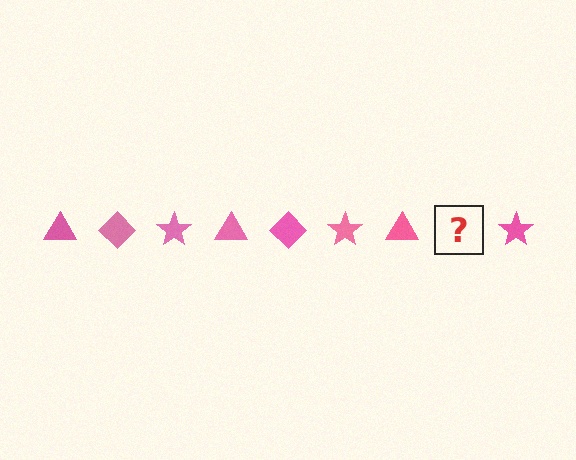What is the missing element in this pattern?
The missing element is a pink diamond.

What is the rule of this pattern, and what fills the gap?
The rule is that the pattern cycles through triangle, diamond, star shapes in pink. The gap should be filled with a pink diamond.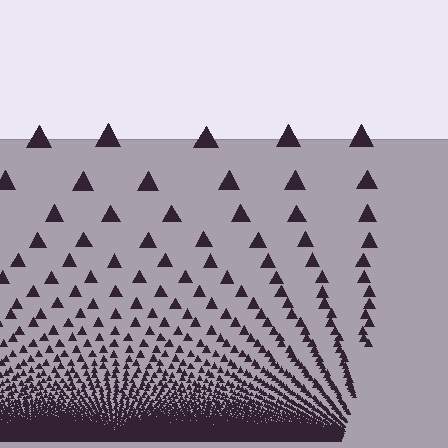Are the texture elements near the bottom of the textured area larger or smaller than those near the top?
Smaller. The gradient is inverted — elements near the bottom are smaller and denser.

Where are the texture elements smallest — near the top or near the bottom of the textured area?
Near the bottom.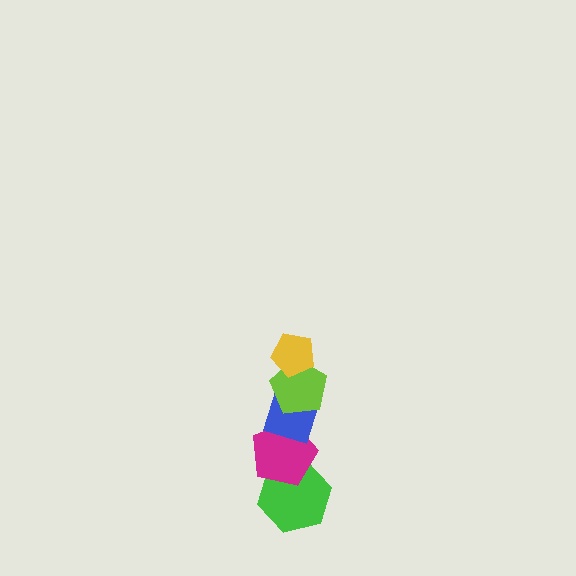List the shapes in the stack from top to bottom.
From top to bottom: the yellow pentagon, the lime pentagon, the blue diamond, the magenta pentagon, the green hexagon.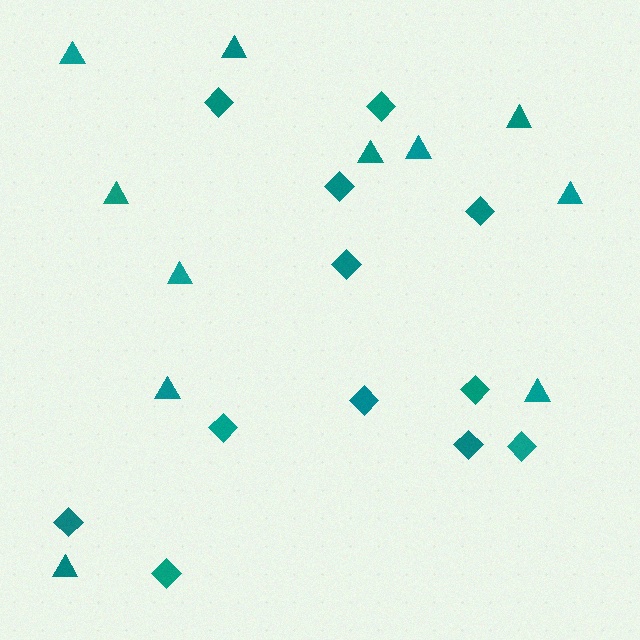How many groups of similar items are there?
There are 2 groups: one group of triangles (11) and one group of diamonds (12).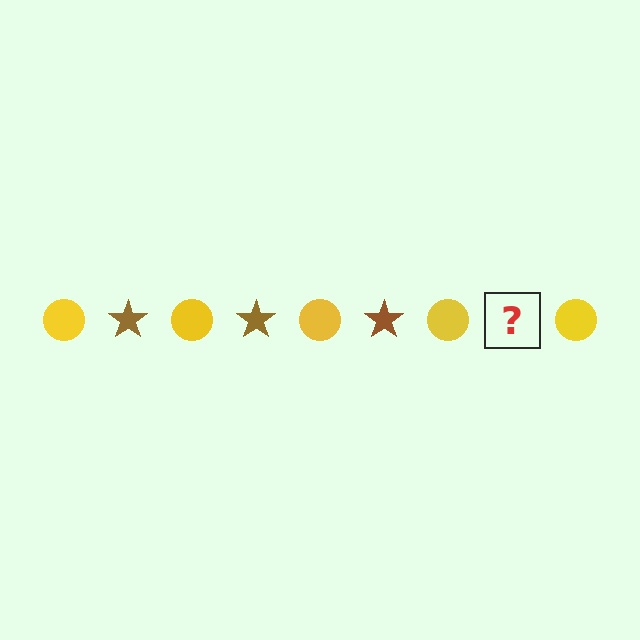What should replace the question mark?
The question mark should be replaced with a brown star.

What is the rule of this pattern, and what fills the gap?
The rule is that the pattern alternates between yellow circle and brown star. The gap should be filled with a brown star.